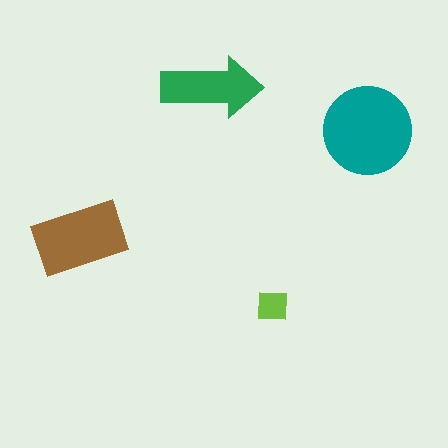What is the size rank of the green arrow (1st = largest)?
3rd.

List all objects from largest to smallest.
The teal circle, the brown rectangle, the green arrow, the lime square.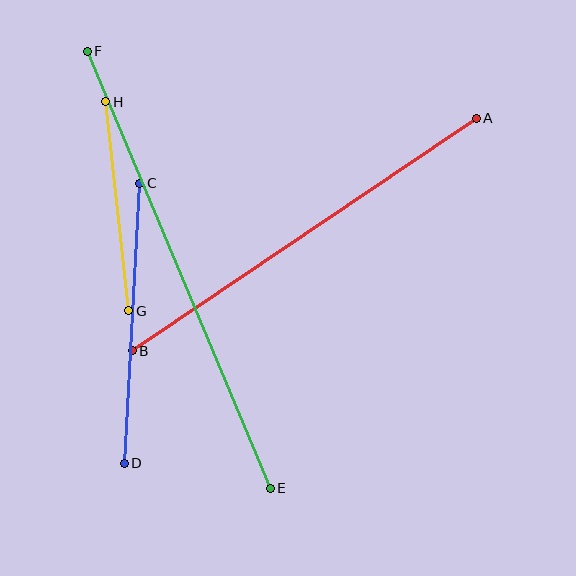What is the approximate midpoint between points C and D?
The midpoint is at approximately (132, 323) pixels.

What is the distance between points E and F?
The distance is approximately 474 pixels.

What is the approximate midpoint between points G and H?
The midpoint is at approximately (117, 206) pixels.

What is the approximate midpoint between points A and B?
The midpoint is at approximately (304, 235) pixels.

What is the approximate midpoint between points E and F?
The midpoint is at approximately (179, 270) pixels.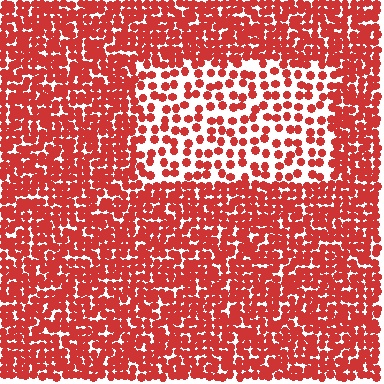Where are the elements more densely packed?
The elements are more densely packed outside the rectangle boundary.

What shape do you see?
I see a rectangle.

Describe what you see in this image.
The image contains small red elements arranged at two different densities. A rectangle-shaped region is visible where the elements are less densely packed than the surrounding area.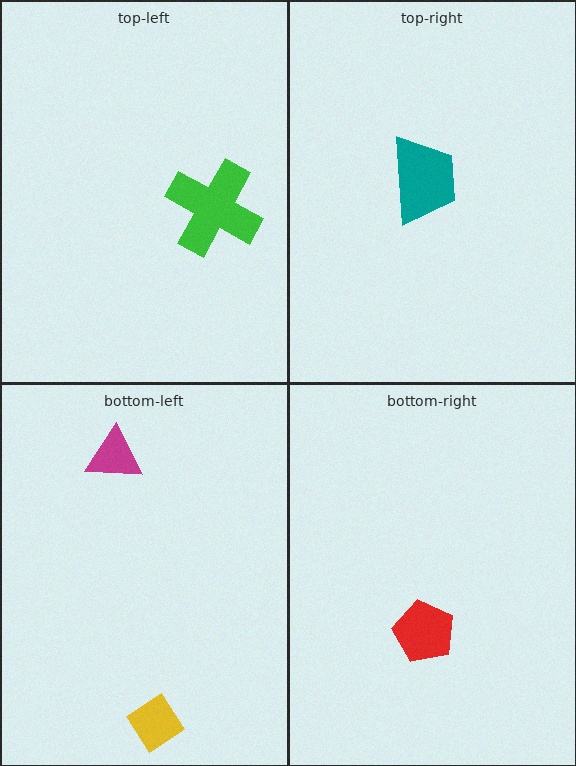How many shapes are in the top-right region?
1.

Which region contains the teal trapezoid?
The top-right region.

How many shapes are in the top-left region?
1.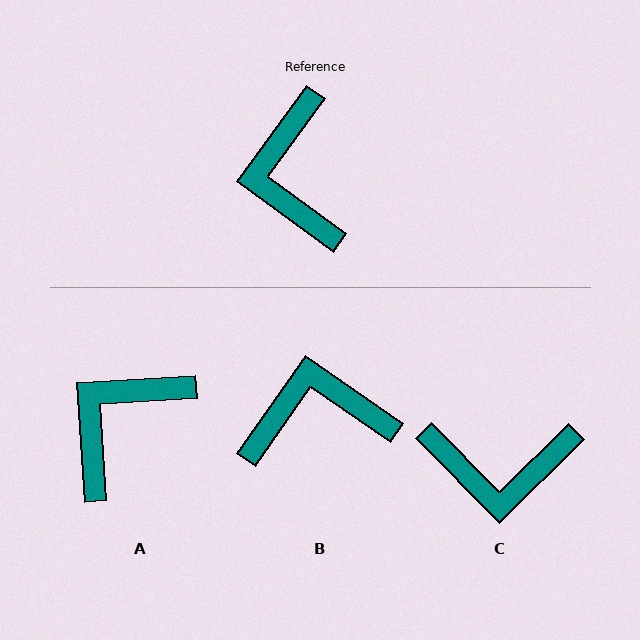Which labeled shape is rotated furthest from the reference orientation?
B, about 89 degrees away.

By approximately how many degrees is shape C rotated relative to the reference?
Approximately 81 degrees counter-clockwise.